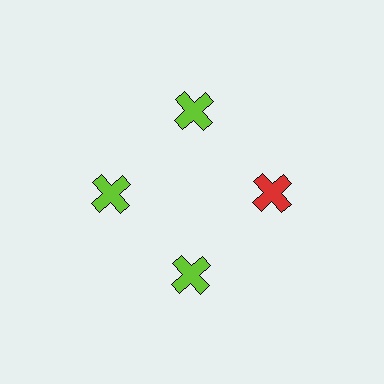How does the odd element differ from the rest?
It has a different color: red instead of lime.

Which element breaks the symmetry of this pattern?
The red cross at roughly the 3 o'clock position breaks the symmetry. All other shapes are lime crosses.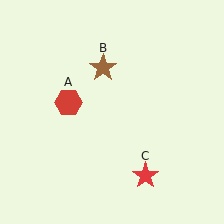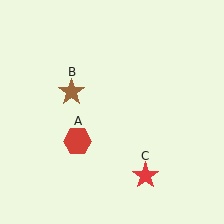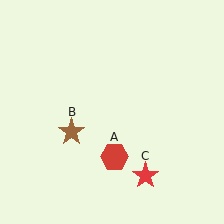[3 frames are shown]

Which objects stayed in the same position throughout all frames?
Red star (object C) remained stationary.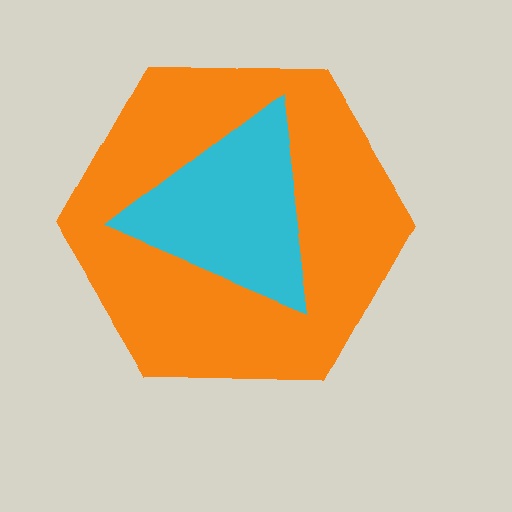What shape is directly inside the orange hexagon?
The cyan triangle.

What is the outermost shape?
The orange hexagon.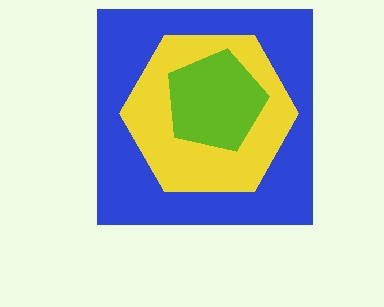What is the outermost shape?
The blue square.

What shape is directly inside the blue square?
The yellow hexagon.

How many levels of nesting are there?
3.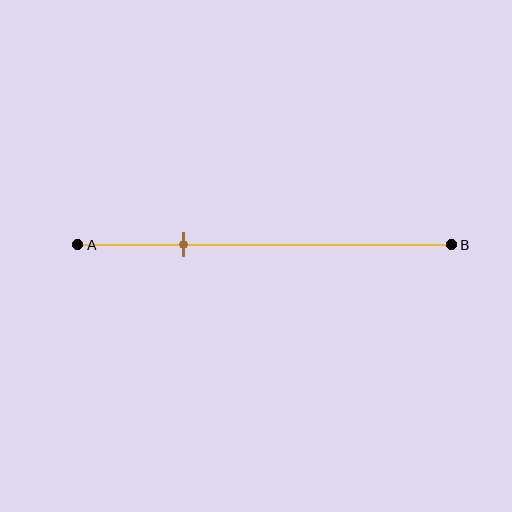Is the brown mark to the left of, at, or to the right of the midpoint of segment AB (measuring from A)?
The brown mark is to the left of the midpoint of segment AB.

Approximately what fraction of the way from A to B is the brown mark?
The brown mark is approximately 30% of the way from A to B.